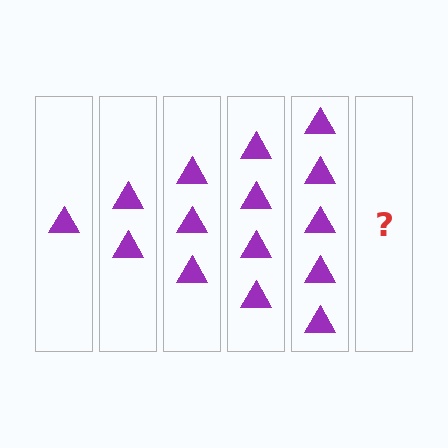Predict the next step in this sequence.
The next step is 6 triangles.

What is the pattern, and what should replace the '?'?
The pattern is that each step adds one more triangle. The '?' should be 6 triangles.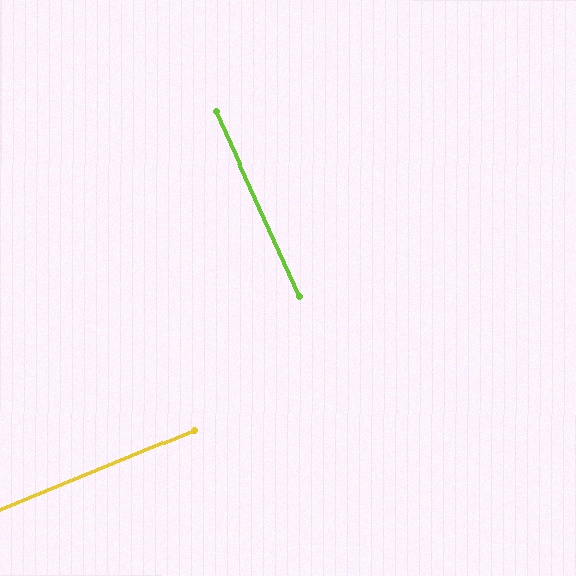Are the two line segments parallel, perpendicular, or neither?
Perpendicular — they meet at approximately 88°.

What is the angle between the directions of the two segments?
Approximately 88 degrees.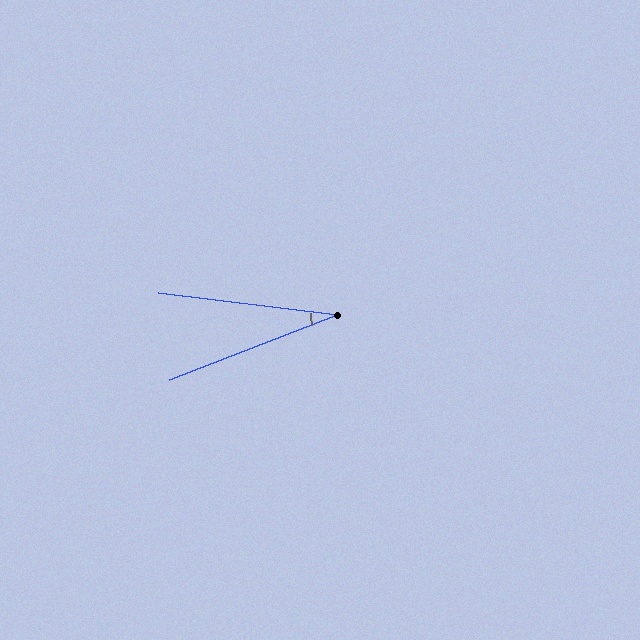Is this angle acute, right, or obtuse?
It is acute.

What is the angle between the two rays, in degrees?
Approximately 28 degrees.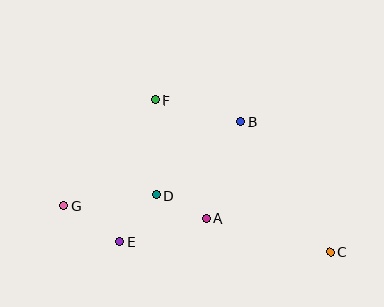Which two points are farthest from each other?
Points C and G are farthest from each other.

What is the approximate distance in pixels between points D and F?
The distance between D and F is approximately 95 pixels.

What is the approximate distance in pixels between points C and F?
The distance between C and F is approximately 232 pixels.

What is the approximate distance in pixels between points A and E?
The distance between A and E is approximately 89 pixels.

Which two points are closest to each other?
Points A and D are closest to each other.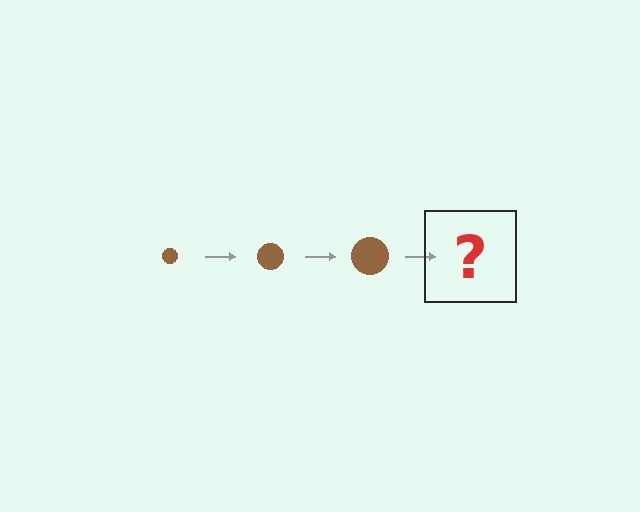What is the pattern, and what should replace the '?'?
The pattern is that the circle gets progressively larger each step. The '?' should be a brown circle, larger than the previous one.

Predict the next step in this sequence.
The next step is a brown circle, larger than the previous one.